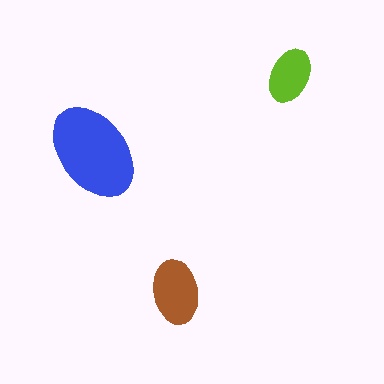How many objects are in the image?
There are 3 objects in the image.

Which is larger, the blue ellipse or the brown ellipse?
The blue one.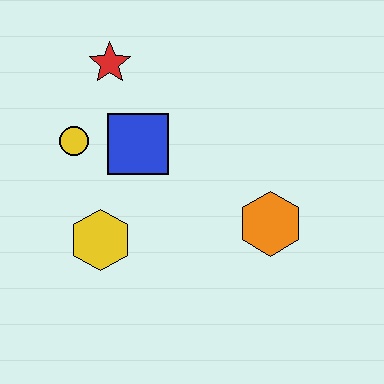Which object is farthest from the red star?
The orange hexagon is farthest from the red star.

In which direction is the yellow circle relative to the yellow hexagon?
The yellow circle is above the yellow hexagon.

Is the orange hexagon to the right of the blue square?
Yes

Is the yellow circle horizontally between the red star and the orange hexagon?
No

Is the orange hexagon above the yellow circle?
No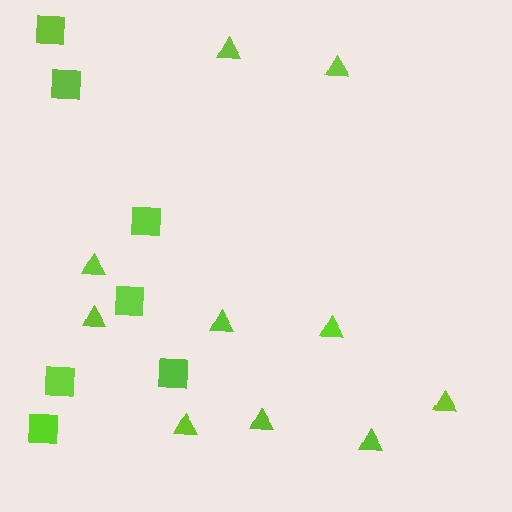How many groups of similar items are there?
There are 2 groups: one group of squares (7) and one group of triangles (10).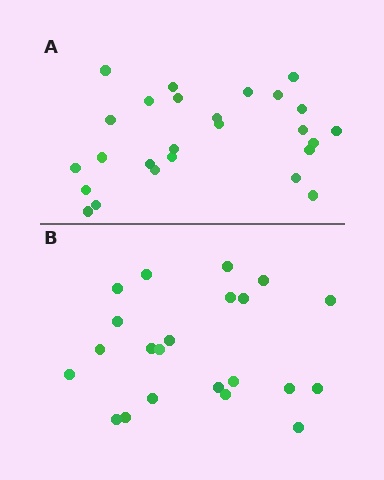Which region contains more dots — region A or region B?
Region A (the top region) has more dots.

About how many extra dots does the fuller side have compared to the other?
Region A has about 4 more dots than region B.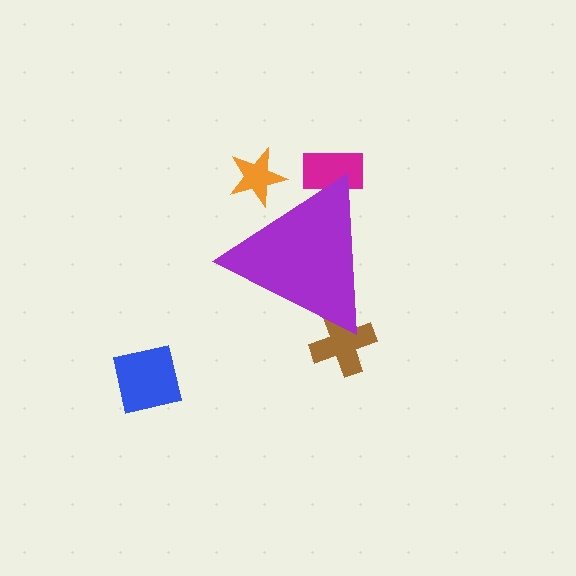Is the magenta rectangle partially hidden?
Yes, the magenta rectangle is partially hidden behind the purple triangle.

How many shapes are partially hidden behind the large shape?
3 shapes are partially hidden.